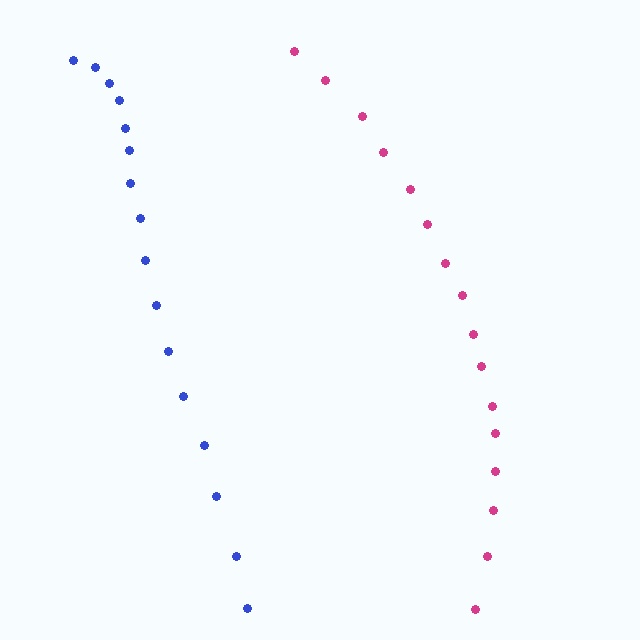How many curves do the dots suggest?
There are 2 distinct paths.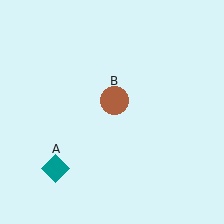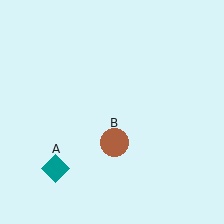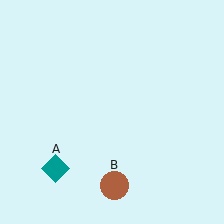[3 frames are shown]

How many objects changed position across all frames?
1 object changed position: brown circle (object B).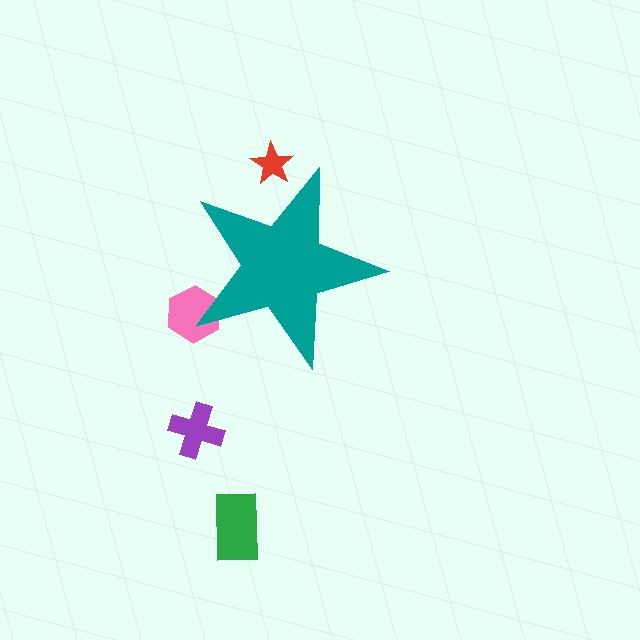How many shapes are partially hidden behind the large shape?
2 shapes are partially hidden.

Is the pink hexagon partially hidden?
Yes, the pink hexagon is partially hidden behind the teal star.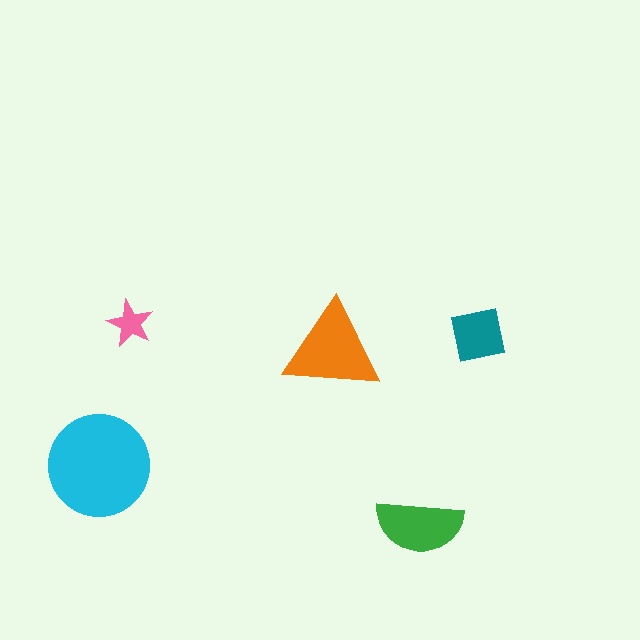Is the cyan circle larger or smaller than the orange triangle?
Larger.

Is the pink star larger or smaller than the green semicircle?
Smaller.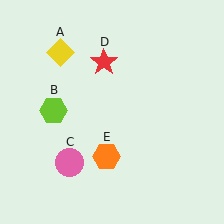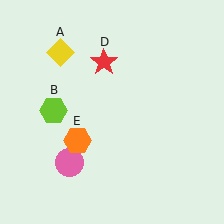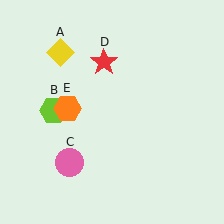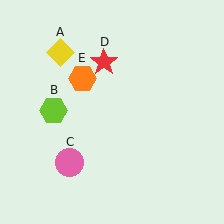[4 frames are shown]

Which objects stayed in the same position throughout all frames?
Yellow diamond (object A) and lime hexagon (object B) and pink circle (object C) and red star (object D) remained stationary.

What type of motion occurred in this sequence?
The orange hexagon (object E) rotated clockwise around the center of the scene.